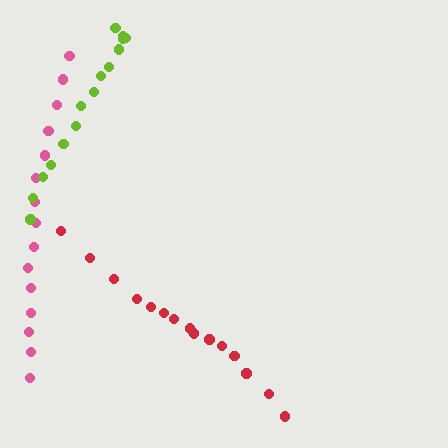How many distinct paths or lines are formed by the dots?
There are 3 distinct paths.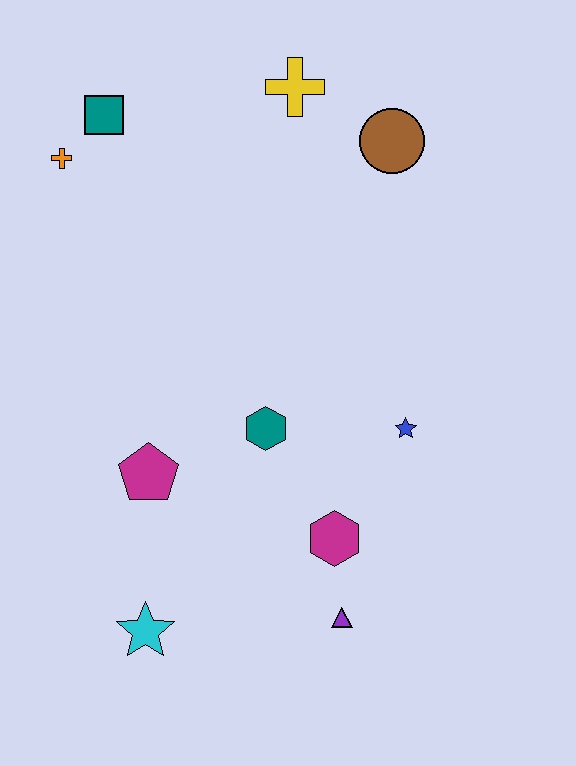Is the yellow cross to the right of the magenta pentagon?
Yes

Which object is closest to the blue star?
The magenta hexagon is closest to the blue star.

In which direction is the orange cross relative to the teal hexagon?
The orange cross is above the teal hexagon.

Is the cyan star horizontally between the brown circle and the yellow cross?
No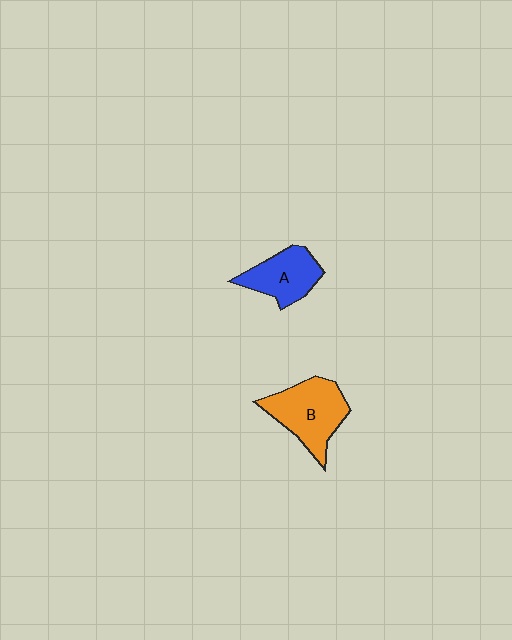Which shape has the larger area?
Shape B (orange).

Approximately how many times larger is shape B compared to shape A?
Approximately 1.4 times.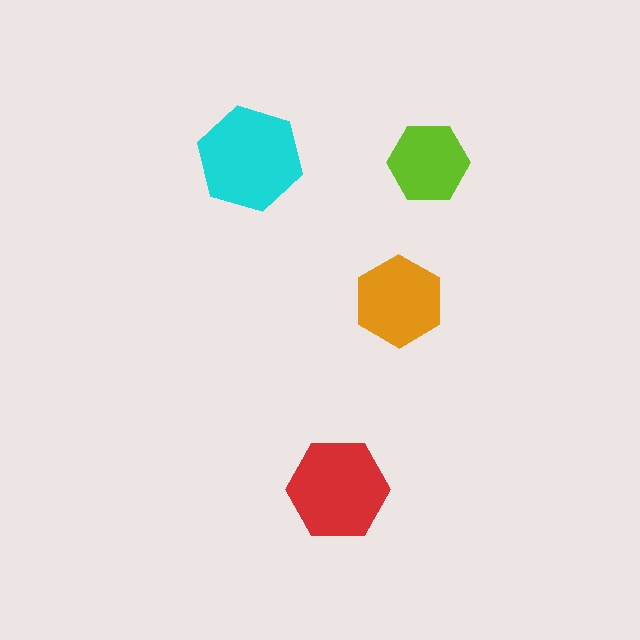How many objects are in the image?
There are 4 objects in the image.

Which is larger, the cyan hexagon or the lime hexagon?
The cyan one.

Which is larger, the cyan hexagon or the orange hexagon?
The cyan one.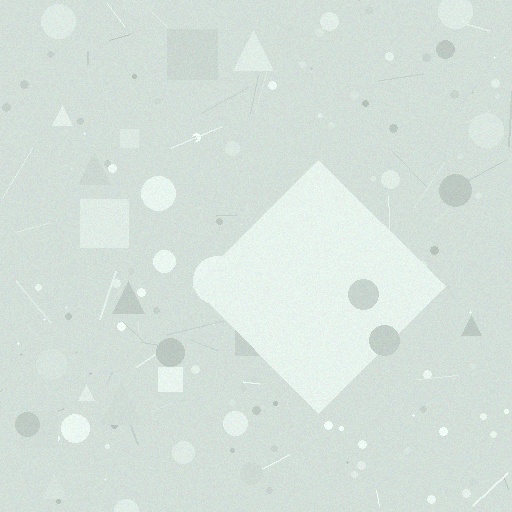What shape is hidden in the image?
A diamond is hidden in the image.